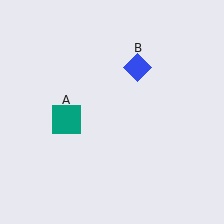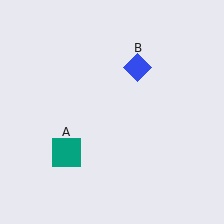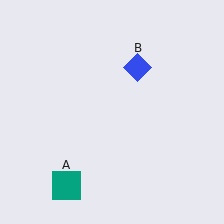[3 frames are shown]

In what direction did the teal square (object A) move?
The teal square (object A) moved down.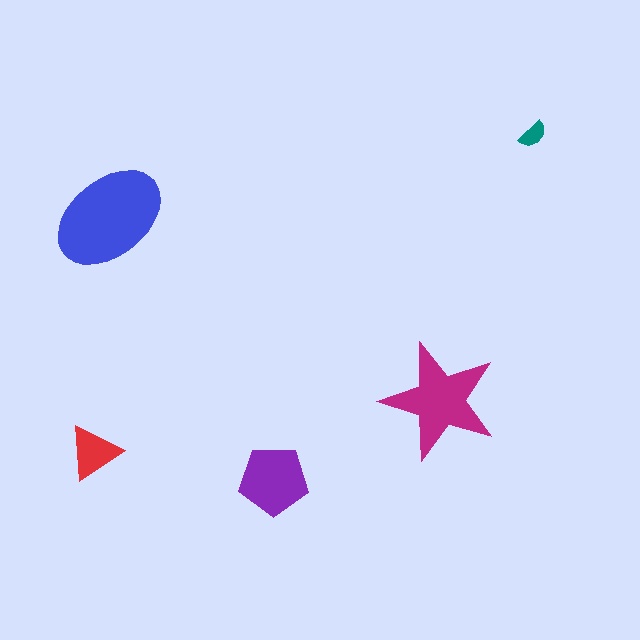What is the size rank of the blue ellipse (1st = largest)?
1st.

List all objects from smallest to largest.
The teal semicircle, the red triangle, the purple pentagon, the magenta star, the blue ellipse.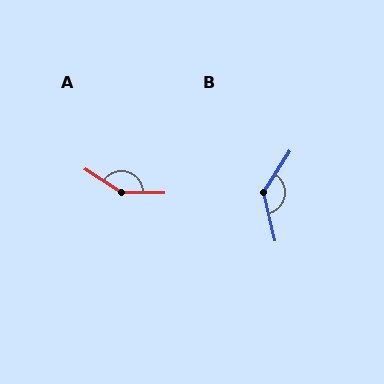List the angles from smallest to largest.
B (134°), A (149°).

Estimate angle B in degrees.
Approximately 134 degrees.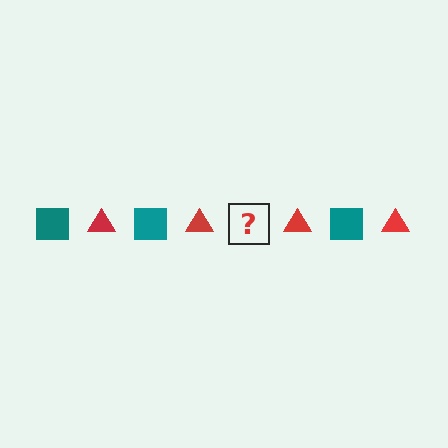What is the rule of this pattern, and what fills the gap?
The rule is that the pattern alternates between teal square and red triangle. The gap should be filled with a teal square.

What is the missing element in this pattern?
The missing element is a teal square.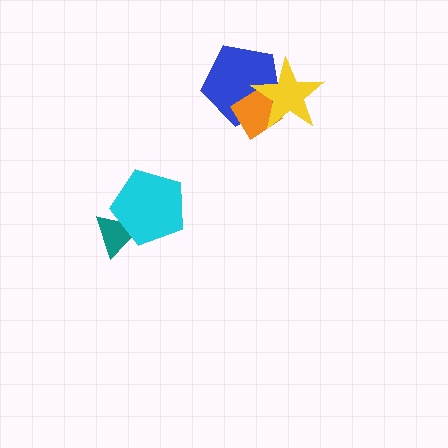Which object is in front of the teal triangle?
The cyan pentagon is in front of the teal triangle.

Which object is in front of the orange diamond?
The yellow star is in front of the orange diamond.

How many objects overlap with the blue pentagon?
2 objects overlap with the blue pentagon.